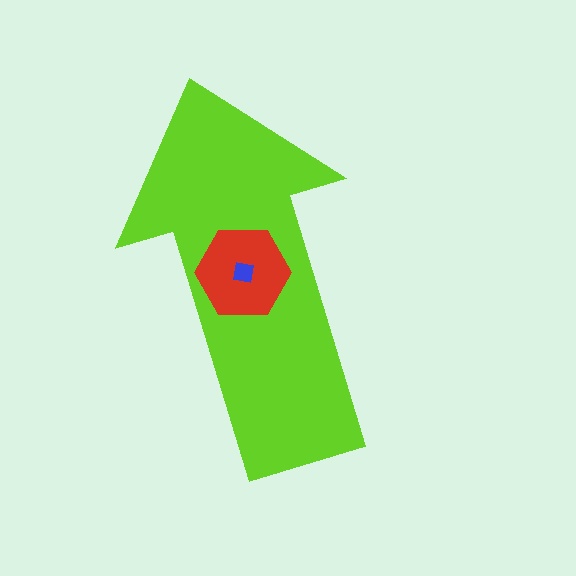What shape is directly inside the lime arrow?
The red hexagon.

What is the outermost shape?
The lime arrow.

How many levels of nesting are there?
3.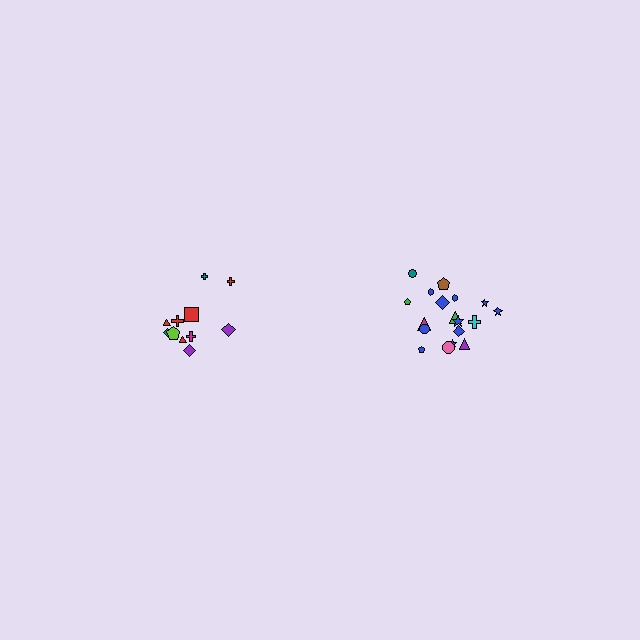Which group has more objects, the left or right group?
The right group.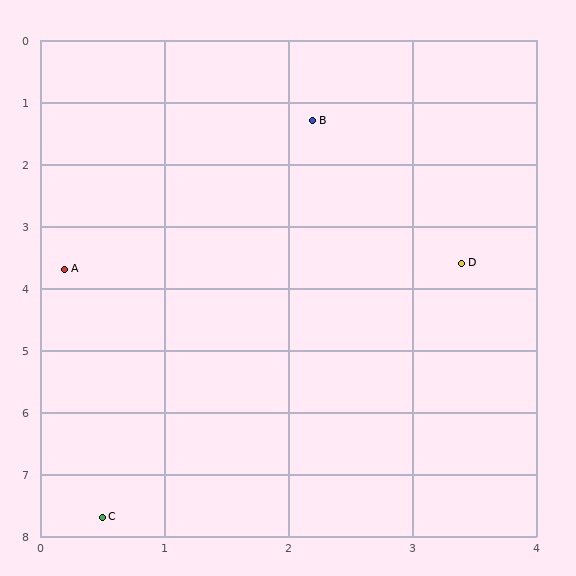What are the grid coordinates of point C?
Point C is at approximately (0.5, 7.7).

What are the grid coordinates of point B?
Point B is at approximately (2.2, 1.3).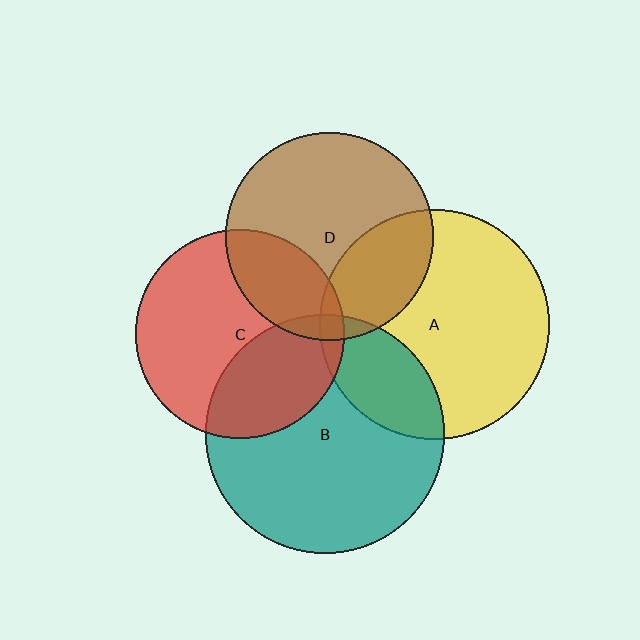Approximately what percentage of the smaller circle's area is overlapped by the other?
Approximately 35%.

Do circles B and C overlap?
Yes.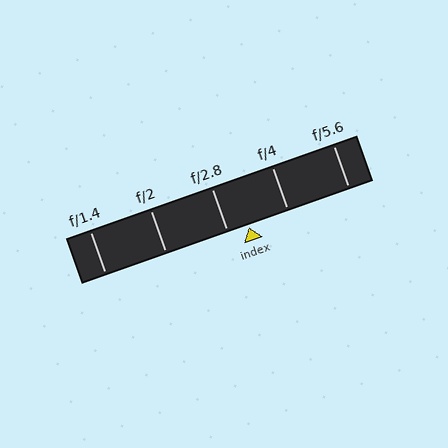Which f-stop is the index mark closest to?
The index mark is closest to f/2.8.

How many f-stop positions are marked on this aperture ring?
There are 5 f-stop positions marked.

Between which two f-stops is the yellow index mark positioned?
The index mark is between f/2.8 and f/4.